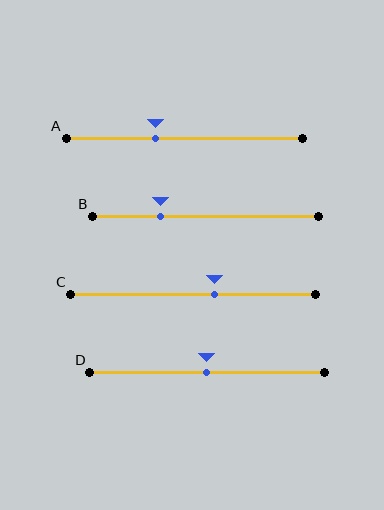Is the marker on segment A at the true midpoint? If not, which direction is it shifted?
No, the marker on segment A is shifted to the left by about 12% of the segment length.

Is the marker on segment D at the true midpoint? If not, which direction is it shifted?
Yes, the marker on segment D is at the true midpoint.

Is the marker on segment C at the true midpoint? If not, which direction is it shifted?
No, the marker on segment C is shifted to the right by about 9% of the segment length.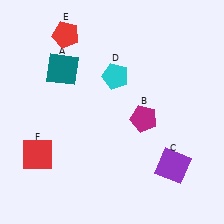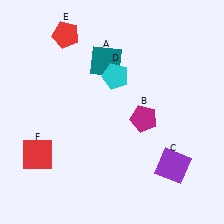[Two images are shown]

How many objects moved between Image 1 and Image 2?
1 object moved between the two images.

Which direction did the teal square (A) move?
The teal square (A) moved right.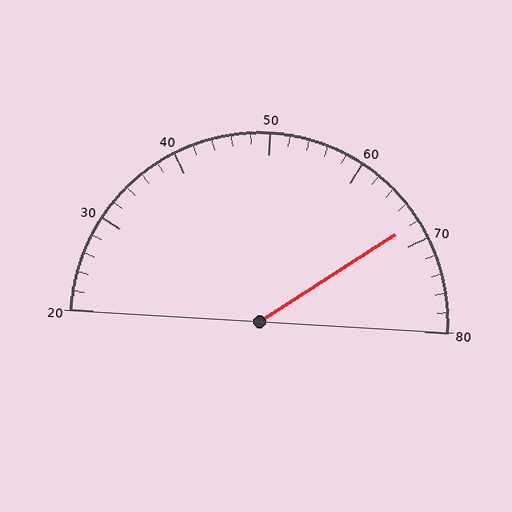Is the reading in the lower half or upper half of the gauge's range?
The reading is in the upper half of the range (20 to 80).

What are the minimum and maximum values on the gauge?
The gauge ranges from 20 to 80.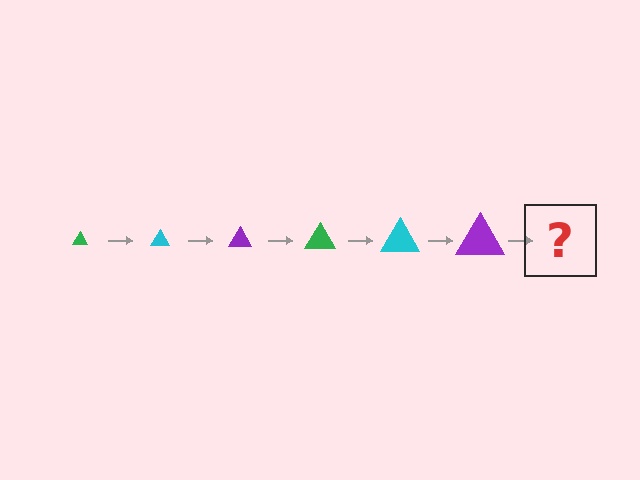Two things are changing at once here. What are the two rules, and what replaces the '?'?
The two rules are that the triangle grows larger each step and the color cycles through green, cyan, and purple. The '?' should be a green triangle, larger than the previous one.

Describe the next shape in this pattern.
It should be a green triangle, larger than the previous one.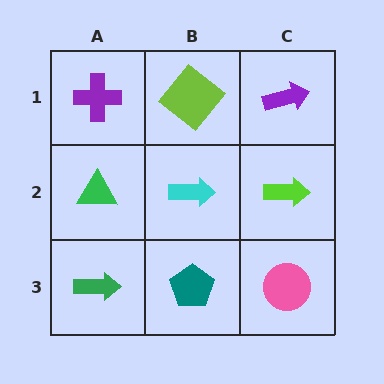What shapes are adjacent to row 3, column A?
A green triangle (row 2, column A), a teal pentagon (row 3, column B).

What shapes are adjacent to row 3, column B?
A cyan arrow (row 2, column B), a green arrow (row 3, column A), a pink circle (row 3, column C).